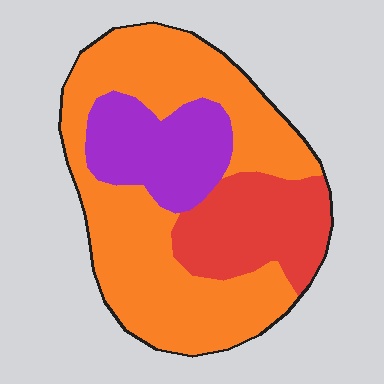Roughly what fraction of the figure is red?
Red takes up less than a quarter of the figure.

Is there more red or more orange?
Orange.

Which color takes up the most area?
Orange, at roughly 60%.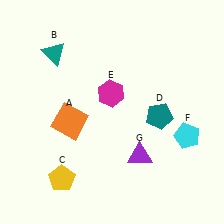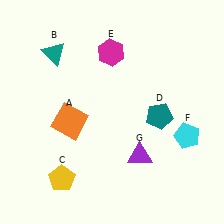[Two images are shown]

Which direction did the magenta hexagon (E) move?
The magenta hexagon (E) moved up.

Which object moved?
The magenta hexagon (E) moved up.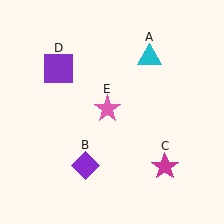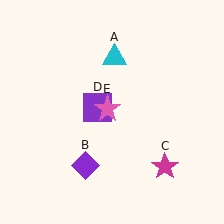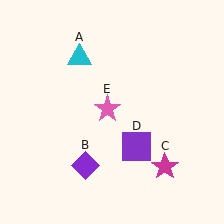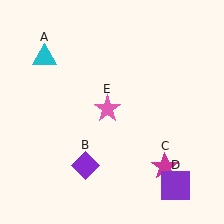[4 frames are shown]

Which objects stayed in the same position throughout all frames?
Purple diamond (object B) and magenta star (object C) and pink star (object E) remained stationary.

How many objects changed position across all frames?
2 objects changed position: cyan triangle (object A), purple square (object D).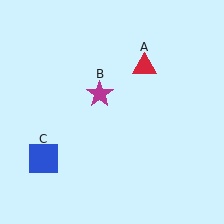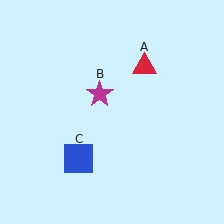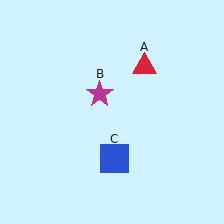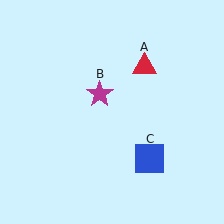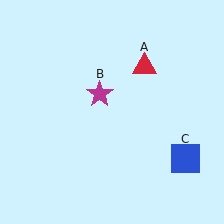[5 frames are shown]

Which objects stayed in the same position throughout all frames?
Red triangle (object A) and magenta star (object B) remained stationary.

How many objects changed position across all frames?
1 object changed position: blue square (object C).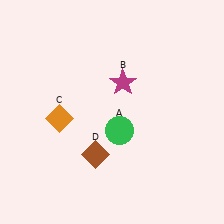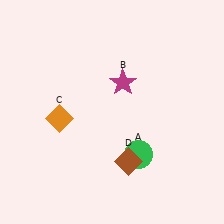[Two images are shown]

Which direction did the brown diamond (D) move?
The brown diamond (D) moved right.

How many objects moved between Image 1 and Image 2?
2 objects moved between the two images.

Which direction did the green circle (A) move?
The green circle (A) moved down.